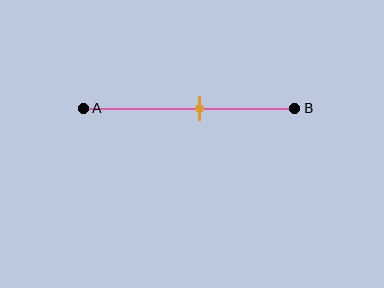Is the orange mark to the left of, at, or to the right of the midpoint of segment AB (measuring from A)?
The orange mark is to the right of the midpoint of segment AB.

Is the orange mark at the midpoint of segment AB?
No, the mark is at about 55% from A, not at the 50% midpoint.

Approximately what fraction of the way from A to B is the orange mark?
The orange mark is approximately 55% of the way from A to B.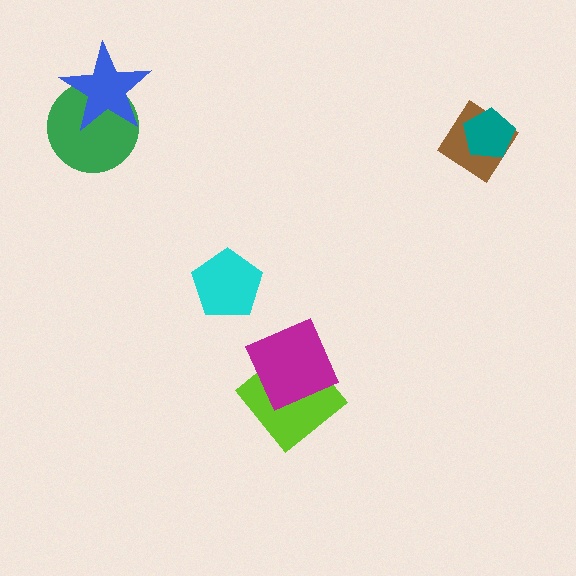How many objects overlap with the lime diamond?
1 object overlaps with the lime diamond.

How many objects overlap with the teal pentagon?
1 object overlaps with the teal pentagon.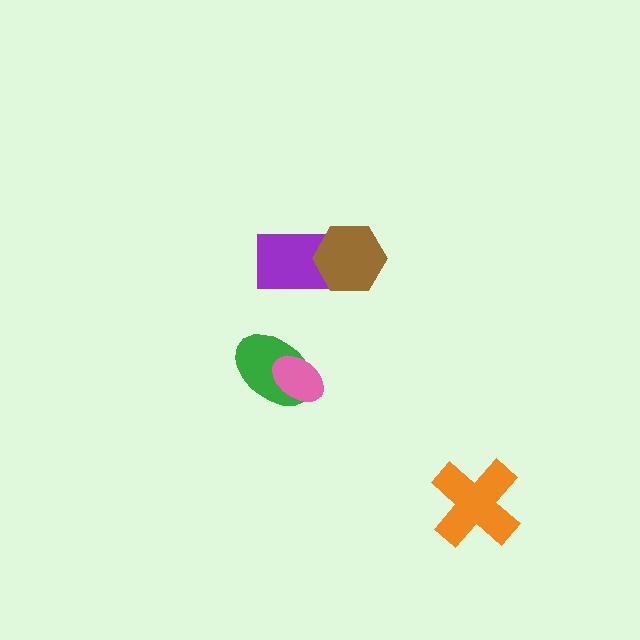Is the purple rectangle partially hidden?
Yes, it is partially covered by another shape.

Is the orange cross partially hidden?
No, no other shape covers it.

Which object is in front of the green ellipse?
The pink ellipse is in front of the green ellipse.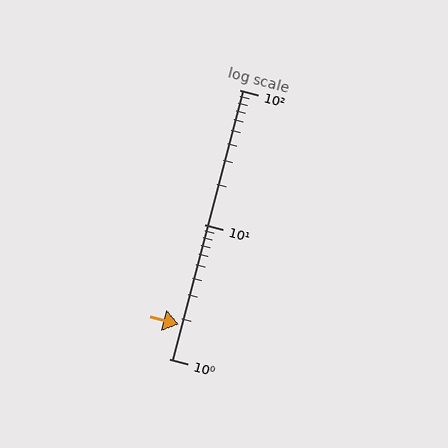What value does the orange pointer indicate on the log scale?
The pointer indicates approximately 1.8.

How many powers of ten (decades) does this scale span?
The scale spans 2 decades, from 1 to 100.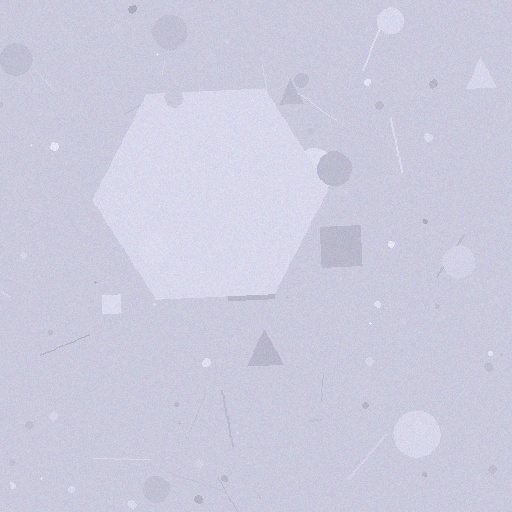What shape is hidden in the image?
A hexagon is hidden in the image.